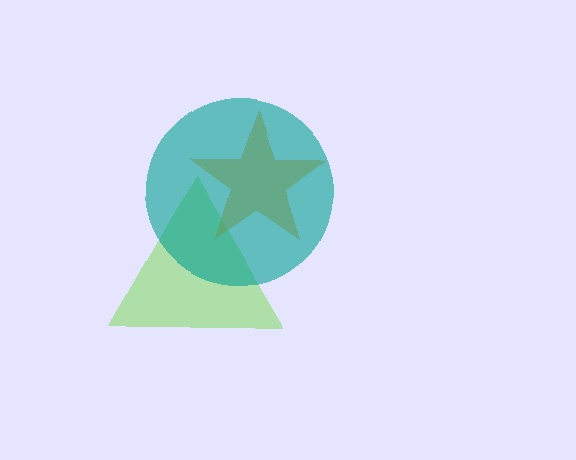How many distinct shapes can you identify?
There are 3 distinct shapes: a lime triangle, an orange star, a teal circle.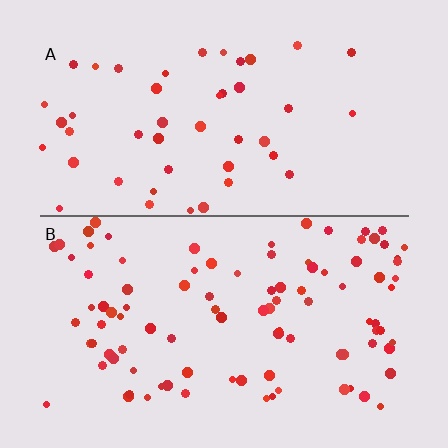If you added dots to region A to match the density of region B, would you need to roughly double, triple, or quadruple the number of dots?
Approximately double.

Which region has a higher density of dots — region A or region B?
B (the bottom).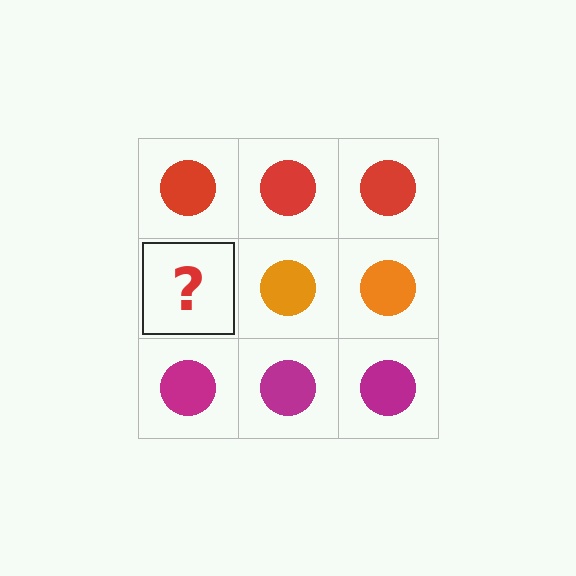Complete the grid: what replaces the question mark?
The question mark should be replaced with an orange circle.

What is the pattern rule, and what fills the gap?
The rule is that each row has a consistent color. The gap should be filled with an orange circle.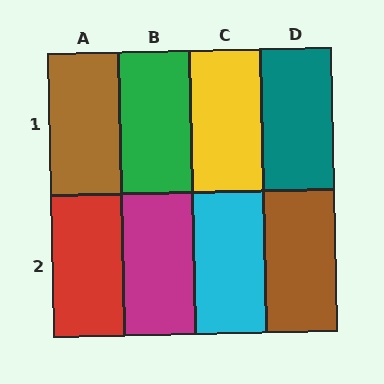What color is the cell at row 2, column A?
Red.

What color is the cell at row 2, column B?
Magenta.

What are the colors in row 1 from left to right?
Brown, green, yellow, teal.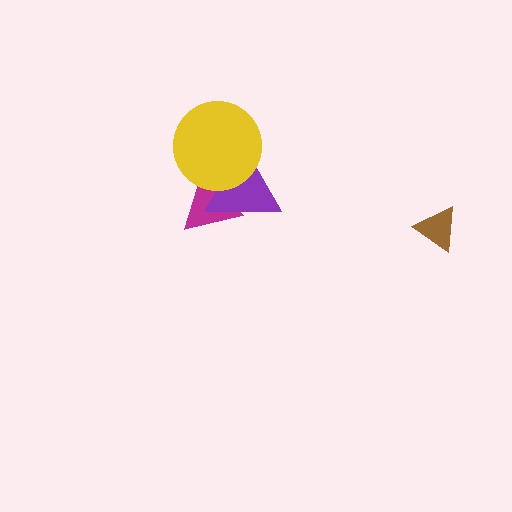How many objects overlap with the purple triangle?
2 objects overlap with the purple triangle.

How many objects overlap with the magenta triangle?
2 objects overlap with the magenta triangle.